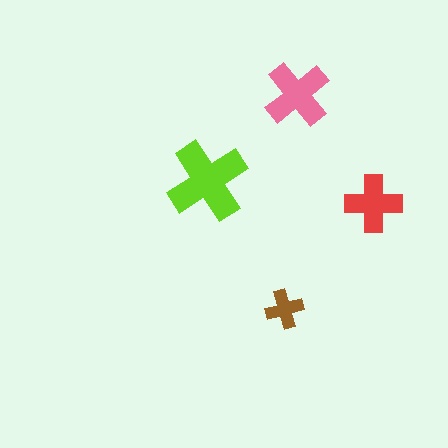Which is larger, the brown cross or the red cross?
The red one.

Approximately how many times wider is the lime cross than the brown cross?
About 2 times wider.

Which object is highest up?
The pink cross is topmost.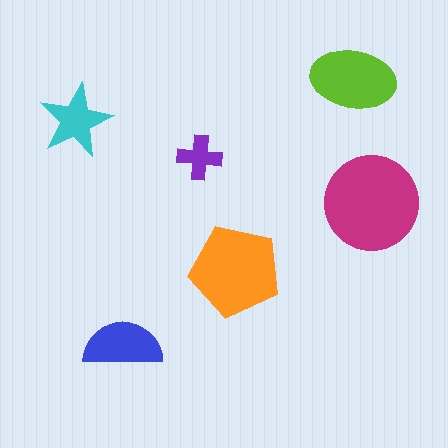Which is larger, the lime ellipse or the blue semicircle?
The lime ellipse.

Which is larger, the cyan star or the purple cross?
The cyan star.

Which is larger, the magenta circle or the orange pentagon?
The magenta circle.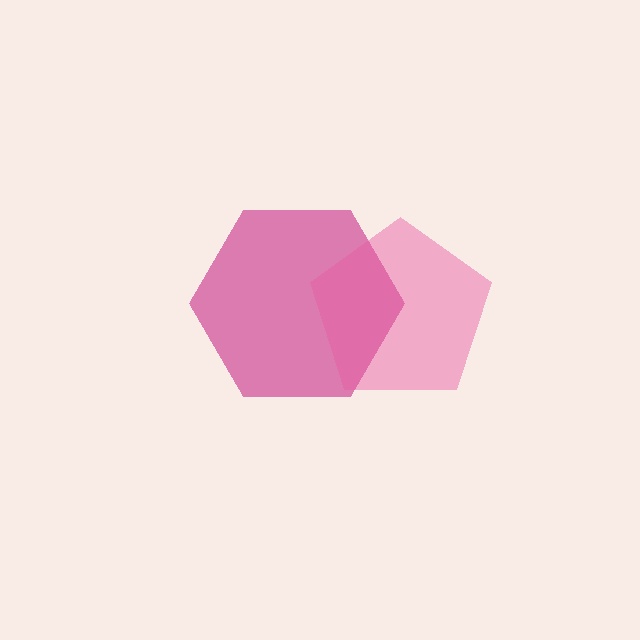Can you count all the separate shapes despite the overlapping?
Yes, there are 2 separate shapes.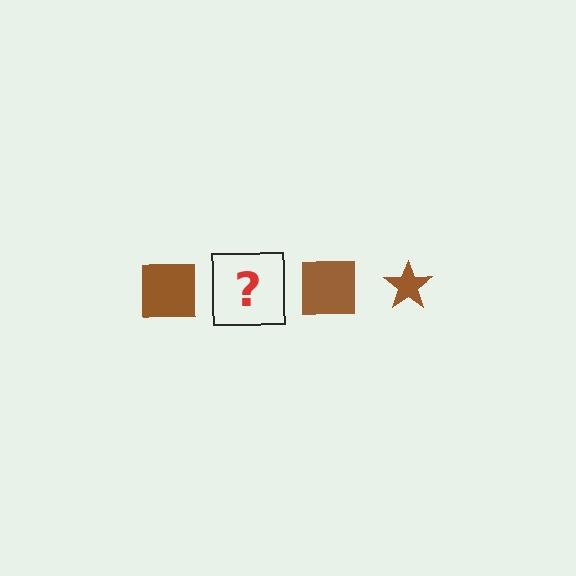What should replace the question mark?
The question mark should be replaced with a brown star.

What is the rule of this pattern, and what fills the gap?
The rule is that the pattern cycles through square, star shapes in brown. The gap should be filled with a brown star.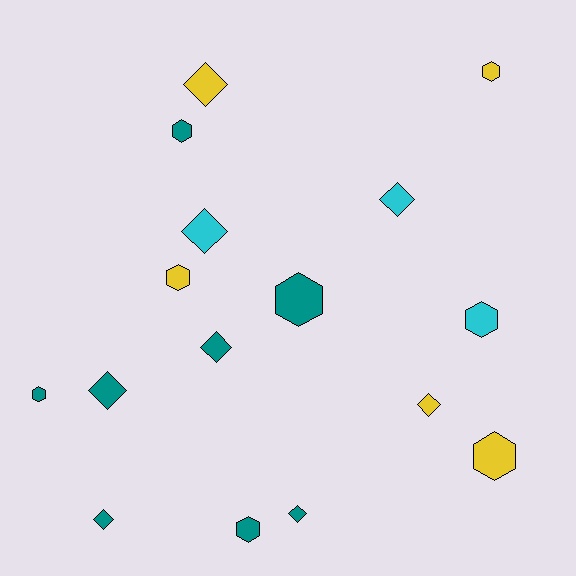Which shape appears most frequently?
Diamond, with 8 objects.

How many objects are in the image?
There are 16 objects.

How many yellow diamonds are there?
There are 2 yellow diamonds.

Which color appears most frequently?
Teal, with 8 objects.